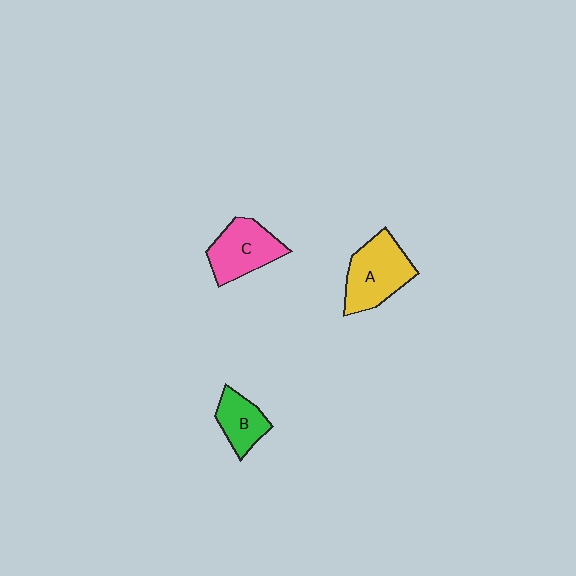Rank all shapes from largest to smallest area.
From largest to smallest: A (yellow), C (pink), B (green).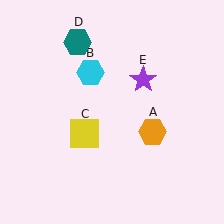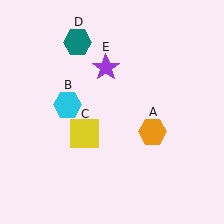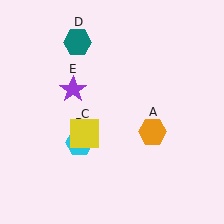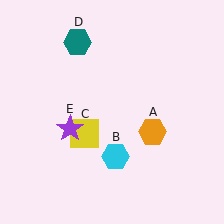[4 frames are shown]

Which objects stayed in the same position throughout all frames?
Orange hexagon (object A) and yellow square (object C) and teal hexagon (object D) remained stationary.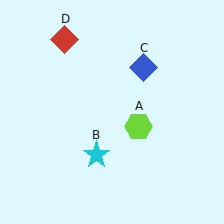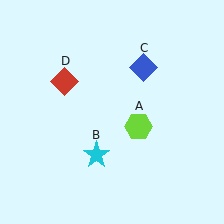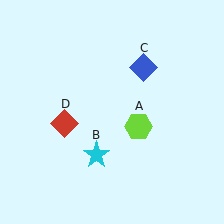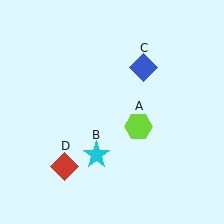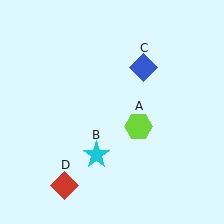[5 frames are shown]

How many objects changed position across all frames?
1 object changed position: red diamond (object D).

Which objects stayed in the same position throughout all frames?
Lime hexagon (object A) and cyan star (object B) and blue diamond (object C) remained stationary.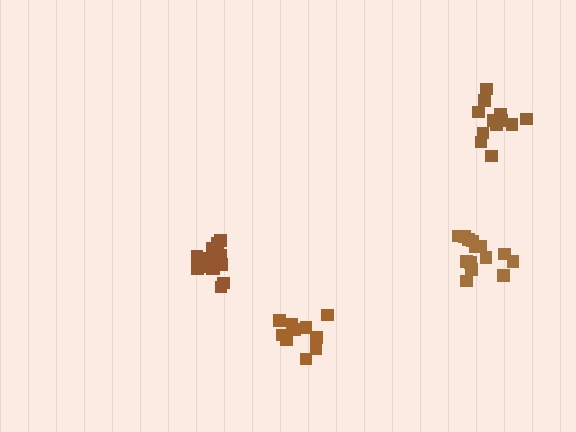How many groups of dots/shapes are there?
There are 4 groups.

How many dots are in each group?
Group 1: 14 dots, Group 2: 14 dots, Group 3: 10 dots, Group 4: 13 dots (51 total).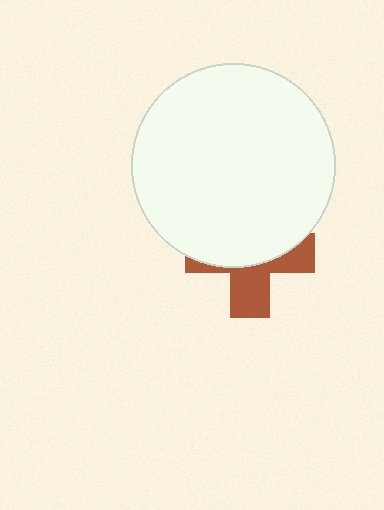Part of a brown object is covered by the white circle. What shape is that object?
It is a cross.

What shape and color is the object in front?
The object in front is a white circle.